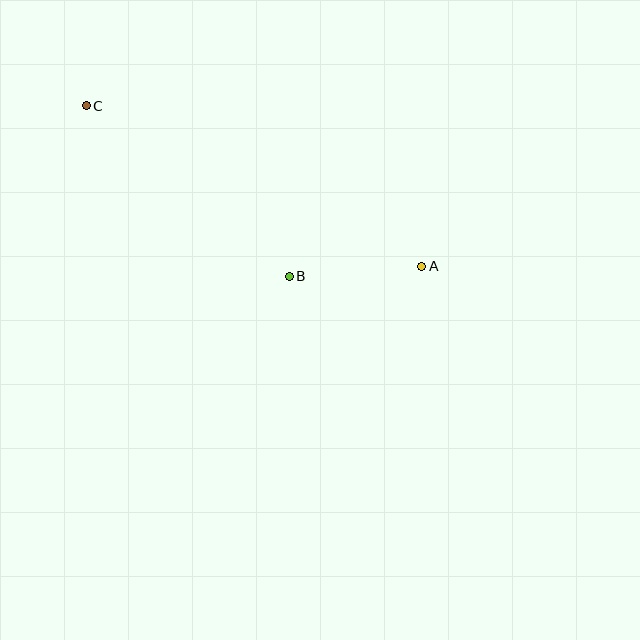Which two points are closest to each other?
Points A and B are closest to each other.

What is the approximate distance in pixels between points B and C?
The distance between B and C is approximately 265 pixels.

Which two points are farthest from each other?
Points A and C are farthest from each other.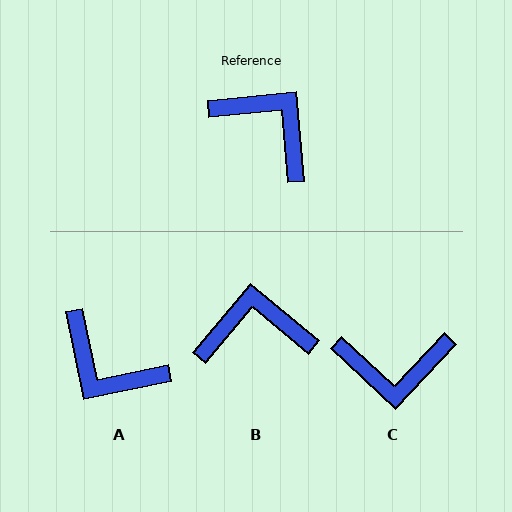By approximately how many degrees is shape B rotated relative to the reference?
Approximately 45 degrees counter-clockwise.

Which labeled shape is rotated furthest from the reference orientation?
A, about 174 degrees away.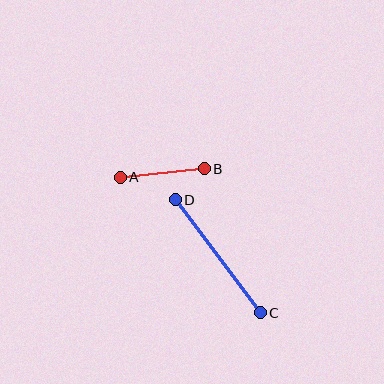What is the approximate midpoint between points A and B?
The midpoint is at approximately (162, 173) pixels.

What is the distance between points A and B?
The distance is approximately 85 pixels.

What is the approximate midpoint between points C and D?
The midpoint is at approximately (218, 256) pixels.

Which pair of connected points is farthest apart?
Points C and D are farthest apart.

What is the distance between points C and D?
The distance is approximately 141 pixels.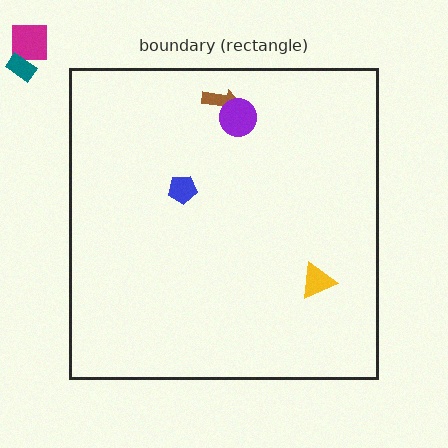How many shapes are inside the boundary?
4 inside, 2 outside.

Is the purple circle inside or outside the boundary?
Inside.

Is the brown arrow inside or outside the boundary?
Inside.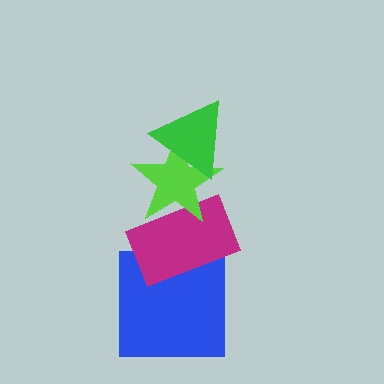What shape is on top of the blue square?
The magenta rectangle is on top of the blue square.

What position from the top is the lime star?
The lime star is 2nd from the top.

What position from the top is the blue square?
The blue square is 4th from the top.